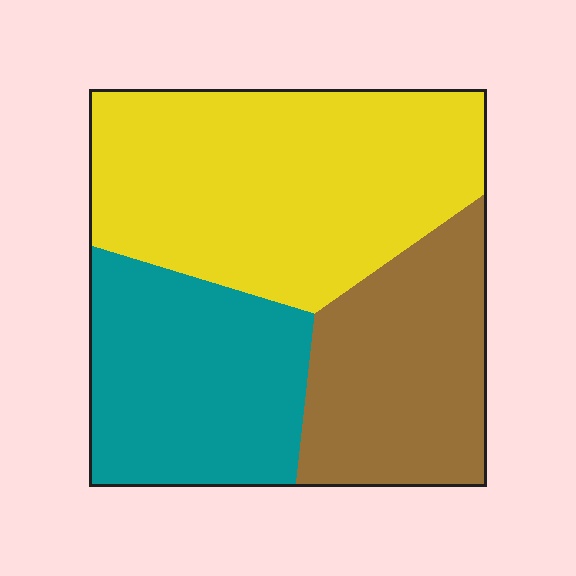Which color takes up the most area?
Yellow, at roughly 45%.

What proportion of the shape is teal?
Teal takes up between a quarter and a half of the shape.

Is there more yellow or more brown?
Yellow.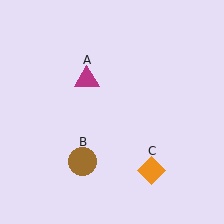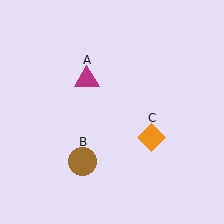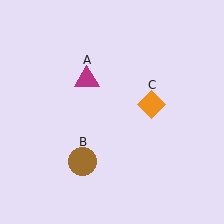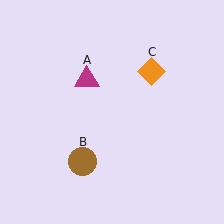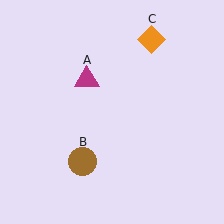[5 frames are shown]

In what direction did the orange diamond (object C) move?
The orange diamond (object C) moved up.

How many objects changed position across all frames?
1 object changed position: orange diamond (object C).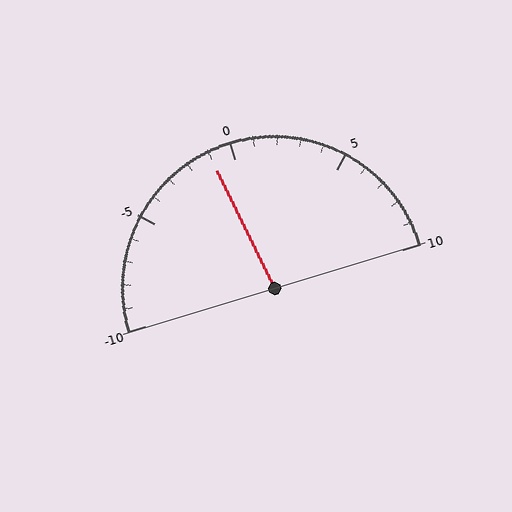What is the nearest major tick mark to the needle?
The nearest major tick mark is 0.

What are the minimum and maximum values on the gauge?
The gauge ranges from -10 to 10.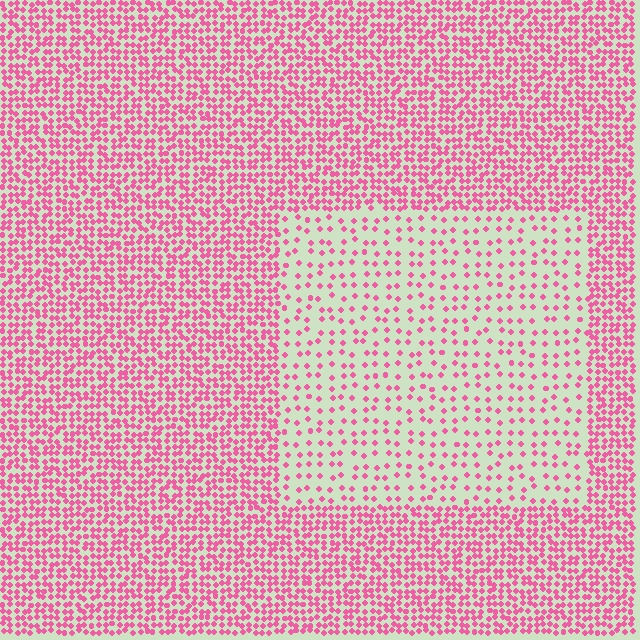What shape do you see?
I see a rectangle.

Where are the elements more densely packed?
The elements are more densely packed outside the rectangle boundary.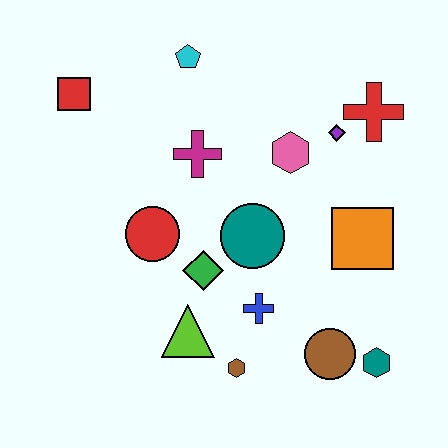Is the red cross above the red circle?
Yes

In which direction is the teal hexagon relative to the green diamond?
The teal hexagon is to the right of the green diamond.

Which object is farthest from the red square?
The teal hexagon is farthest from the red square.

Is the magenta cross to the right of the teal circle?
No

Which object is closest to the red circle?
The green diamond is closest to the red circle.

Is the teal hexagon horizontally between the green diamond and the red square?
No